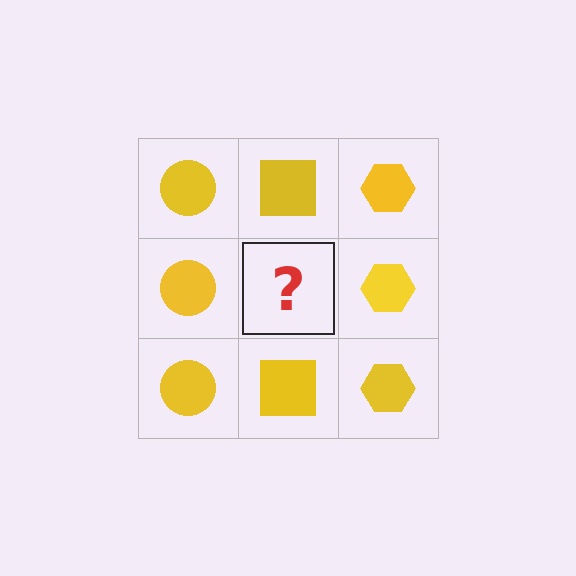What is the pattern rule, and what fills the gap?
The rule is that each column has a consistent shape. The gap should be filled with a yellow square.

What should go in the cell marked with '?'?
The missing cell should contain a yellow square.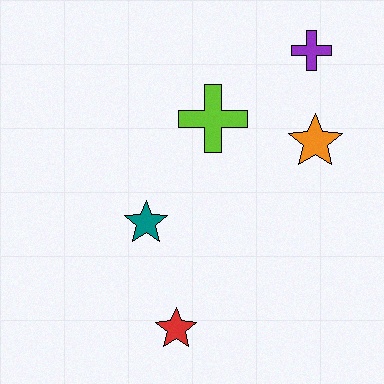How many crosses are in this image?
There are 2 crosses.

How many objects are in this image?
There are 5 objects.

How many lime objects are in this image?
There is 1 lime object.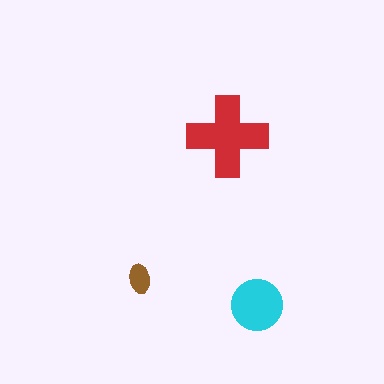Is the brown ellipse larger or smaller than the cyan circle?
Smaller.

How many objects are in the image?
There are 3 objects in the image.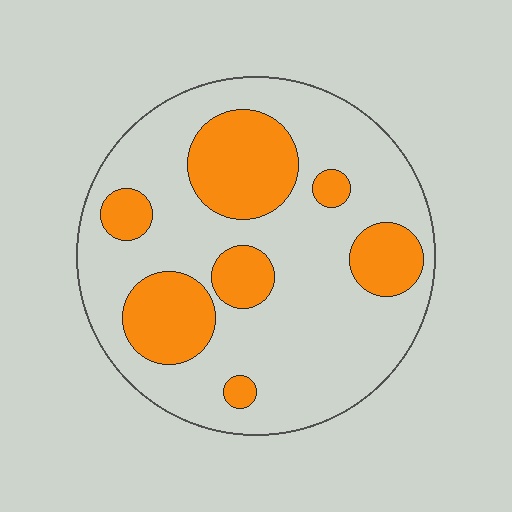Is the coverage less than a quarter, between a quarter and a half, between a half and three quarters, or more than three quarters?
Between a quarter and a half.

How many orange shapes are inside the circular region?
7.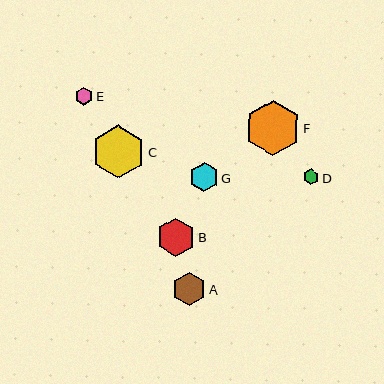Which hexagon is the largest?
Hexagon F is the largest with a size of approximately 55 pixels.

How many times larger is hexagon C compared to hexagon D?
Hexagon C is approximately 3.4 times the size of hexagon D.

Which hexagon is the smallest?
Hexagon D is the smallest with a size of approximately 16 pixels.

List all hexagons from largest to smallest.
From largest to smallest: F, C, B, A, G, E, D.